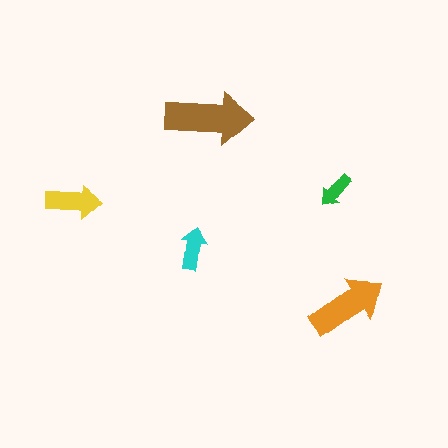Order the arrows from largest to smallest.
the brown one, the orange one, the yellow one, the cyan one, the green one.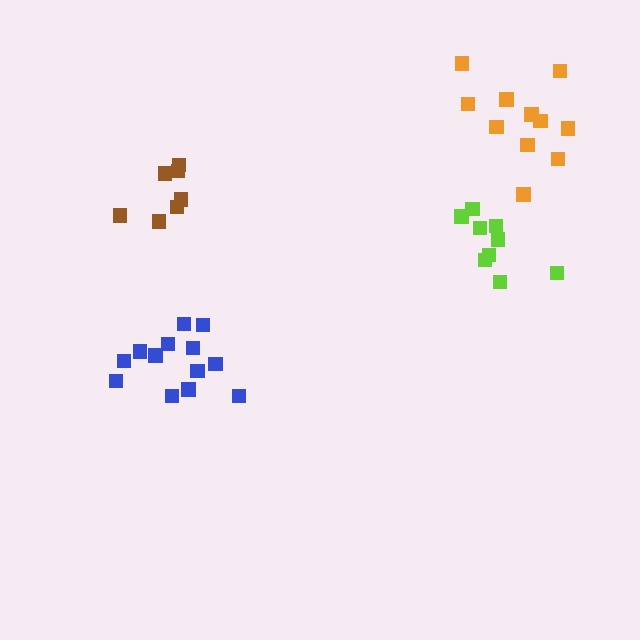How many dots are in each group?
Group 1: 13 dots, Group 2: 7 dots, Group 3: 9 dots, Group 4: 11 dots (40 total).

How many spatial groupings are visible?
There are 4 spatial groupings.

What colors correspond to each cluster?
The clusters are colored: blue, brown, lime, orange.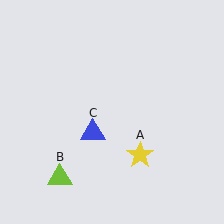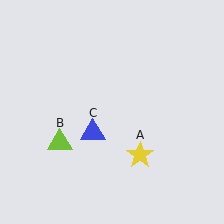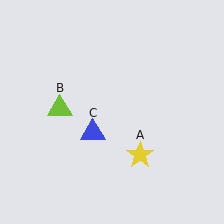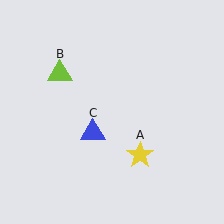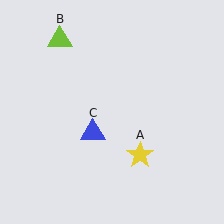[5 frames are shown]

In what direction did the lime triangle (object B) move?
The lime triangle (object B) moved up.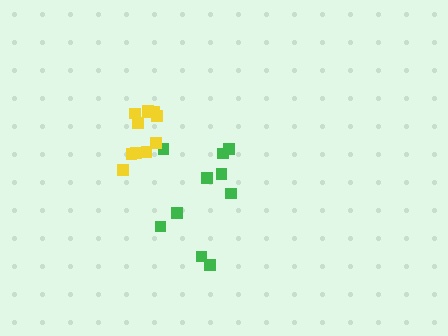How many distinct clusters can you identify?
There are 2 distinct clusters.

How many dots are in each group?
Group 1: 10 dots, Group 2: 11 dots (21 total).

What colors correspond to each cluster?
The clusters are colored: green, yellow.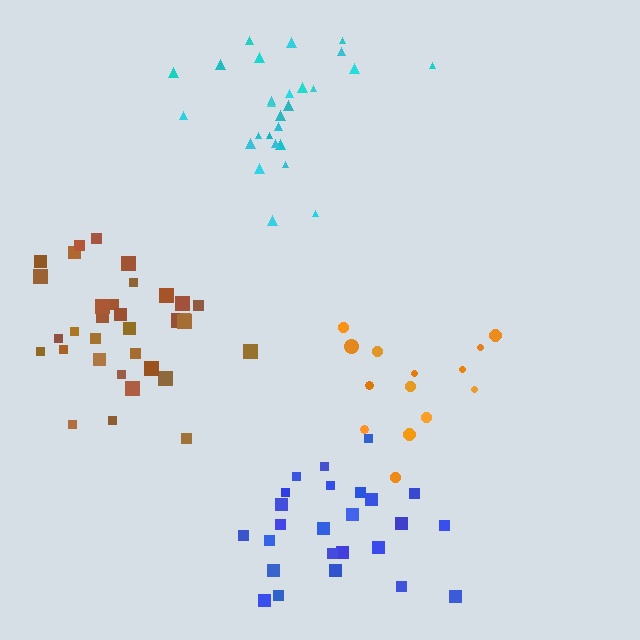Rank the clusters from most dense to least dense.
cyan, blue, brown, orange.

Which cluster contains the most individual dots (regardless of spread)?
Brown (33).